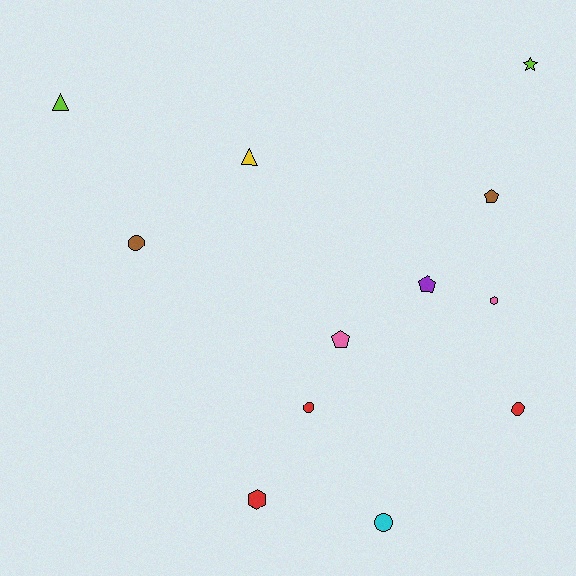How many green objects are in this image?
There are no green objects.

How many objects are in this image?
There are 12 objects.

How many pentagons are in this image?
There are 3 pentagons.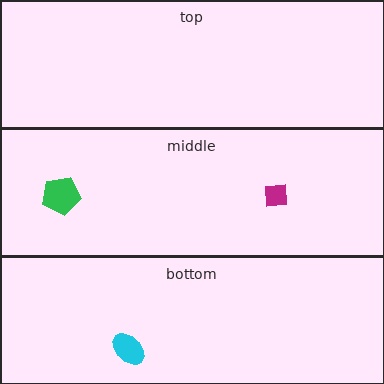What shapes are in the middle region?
The green pentagon, the magenta square.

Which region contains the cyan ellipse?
The bottom region.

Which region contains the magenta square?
The middle region.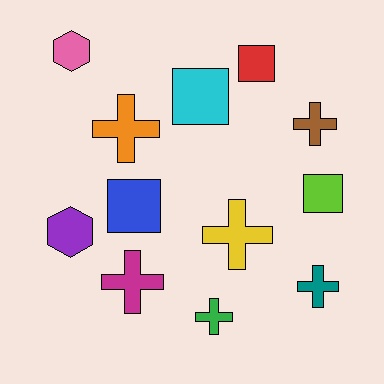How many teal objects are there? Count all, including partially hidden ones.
There is 1 teal object.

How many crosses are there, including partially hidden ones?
There are 6 crosses.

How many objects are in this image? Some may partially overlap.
There are 12 objects.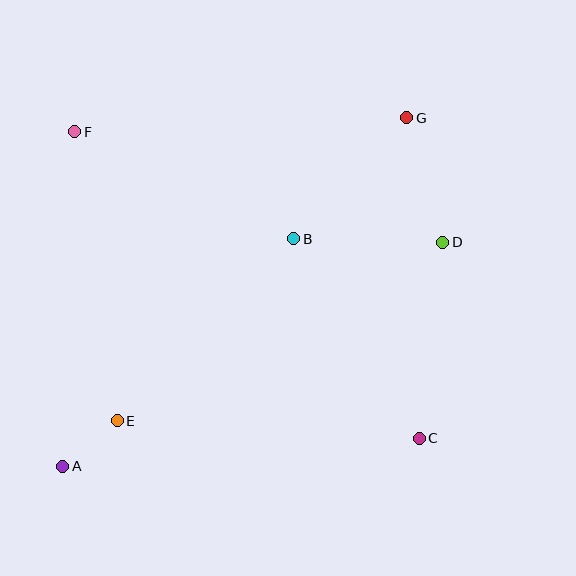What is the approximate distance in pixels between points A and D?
The distance between A and D is approximately 441 pixels.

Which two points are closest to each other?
Points A and E are closest to each other.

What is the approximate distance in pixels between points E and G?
The distance between E and G is approximately 419 pixels.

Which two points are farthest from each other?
Points A and G are farthest from each other.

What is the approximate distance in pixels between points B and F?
The distance between B and F is approximately 244 pixels.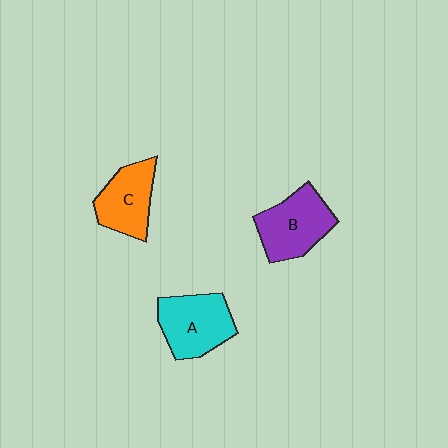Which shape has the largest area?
Shape A (cyan).